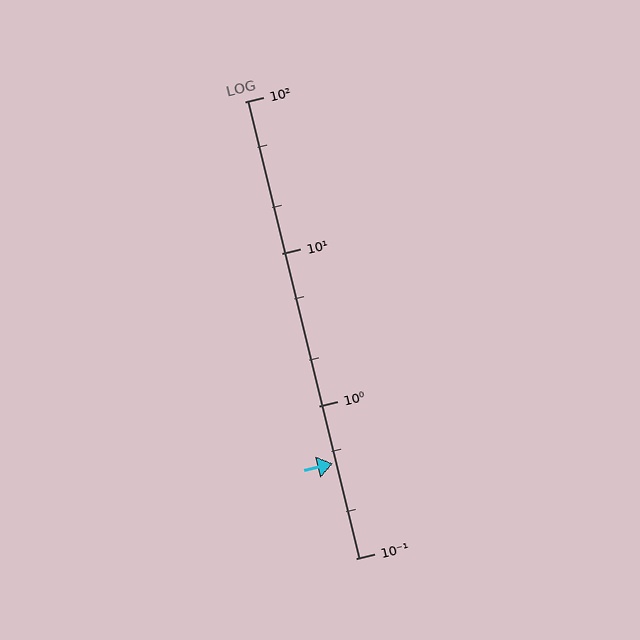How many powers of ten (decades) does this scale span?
The scale spans 3 decades, from 0.1 to 100.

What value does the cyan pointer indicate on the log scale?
The pointer indicates approximately 0.42.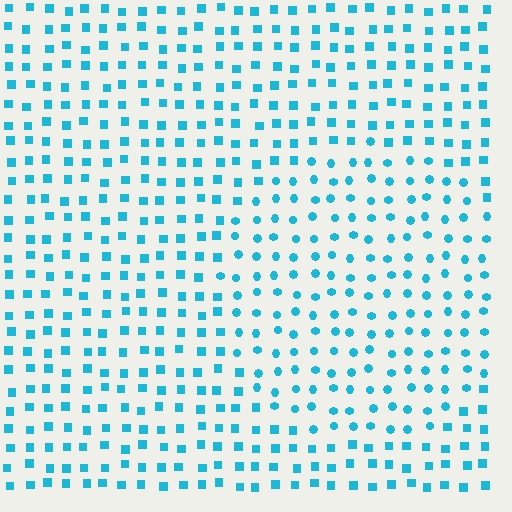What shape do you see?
I see a circle.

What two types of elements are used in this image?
The image uses circles inside the circle region and squares outside it.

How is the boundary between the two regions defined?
The boundary is defined by a change in element shape: circles inside vs. squares outside. All elements share the same color and spacing.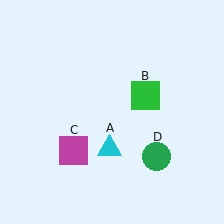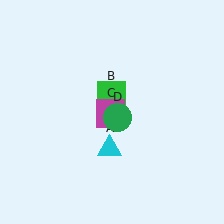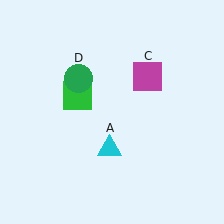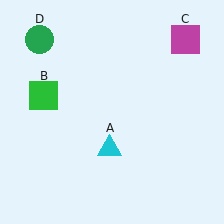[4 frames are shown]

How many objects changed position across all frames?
3 objects changed position: green square (object B), magenta square (object C), green circle (object D).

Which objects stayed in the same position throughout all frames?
Cyan triangle (object A) remained stationary.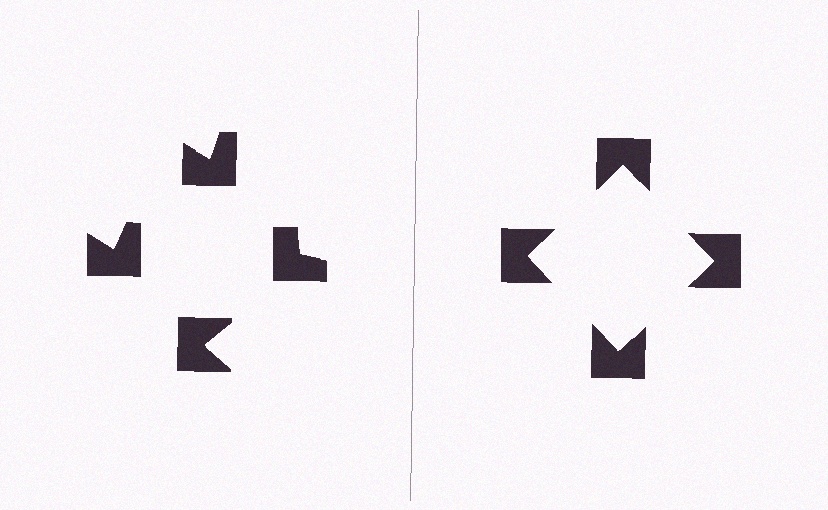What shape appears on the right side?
An illusory square.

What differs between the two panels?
The notched squares are positioned identically on both sides; only the wedge orientations differ. On the right they align to a square; on the left they are misaligned.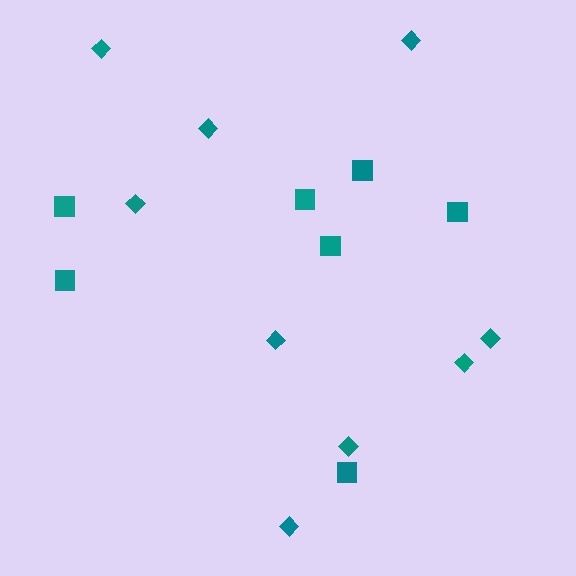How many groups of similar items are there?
There are 2 groups: one group of squares (7) and one group of diamonds (9).